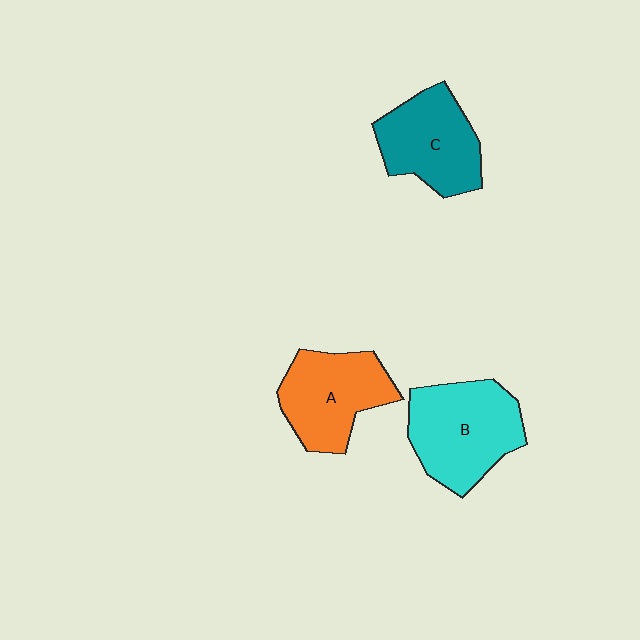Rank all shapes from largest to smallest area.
From largest to smallest: B (cyan), A (orange), C (teal).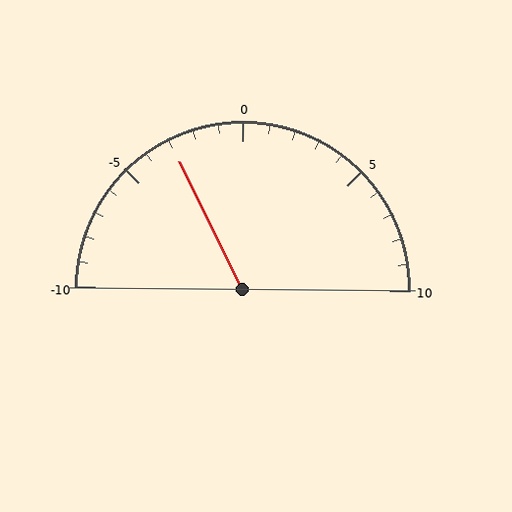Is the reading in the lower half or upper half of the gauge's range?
The reading is in the lower half of the range (-10 to 10).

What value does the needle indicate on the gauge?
The needle indicates approximately -3.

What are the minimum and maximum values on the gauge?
The gauge ranges from -10 to 10.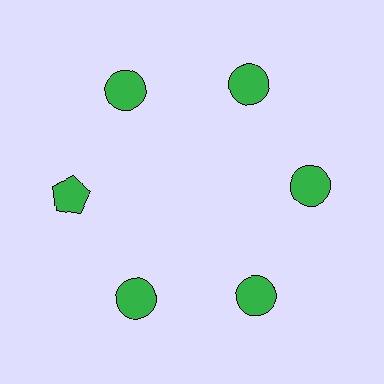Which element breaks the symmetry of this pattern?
The green pentagon at roughly the 9 o'clock position breaks the symmetry. All other shapes are green circles.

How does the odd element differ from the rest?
It has a different shape: pentagon instead of circle.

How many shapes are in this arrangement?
There are 6 shapes arranged in a ring pattern.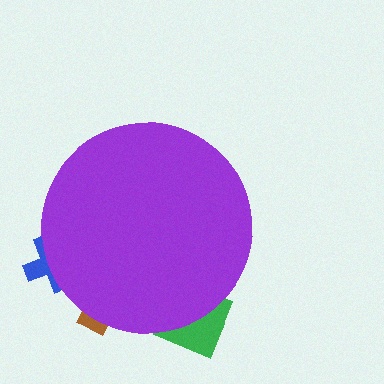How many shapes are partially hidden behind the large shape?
3 shapes are partially hidden.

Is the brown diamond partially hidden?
Yes, the brown diamond is partially hidden behind the purple circle.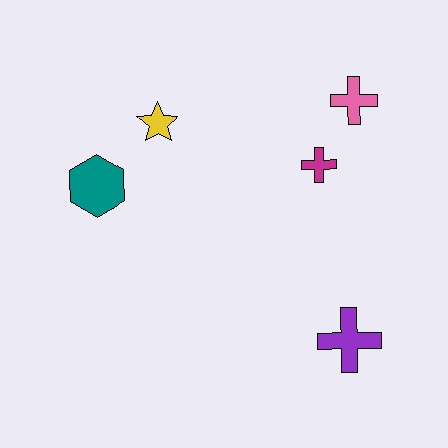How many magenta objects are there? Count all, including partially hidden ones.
There is 1 magenta object.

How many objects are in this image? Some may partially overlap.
There are 5 objects.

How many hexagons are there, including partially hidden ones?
There is 1 hexagon.